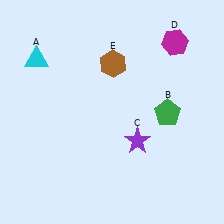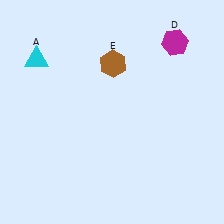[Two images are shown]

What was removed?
The green pentagon (B), the purple star (C) were removed in Image 2.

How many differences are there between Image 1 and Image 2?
There are 2 differences between the two images.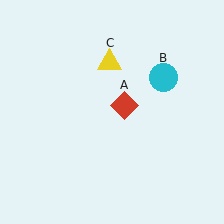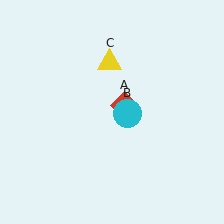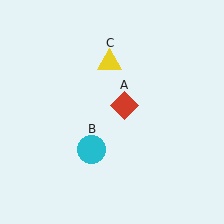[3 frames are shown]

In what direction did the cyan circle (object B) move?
The cyan circle (object B) moved down and to the left.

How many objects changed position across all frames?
1 object changed position: cyan circle (object B).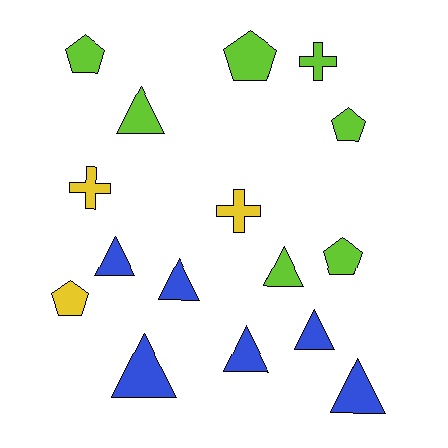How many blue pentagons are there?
There are no blue pentagons.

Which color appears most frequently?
Lime, with 7 objects.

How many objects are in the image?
There are 16 objects.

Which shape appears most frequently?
Triangle, with 8 objects.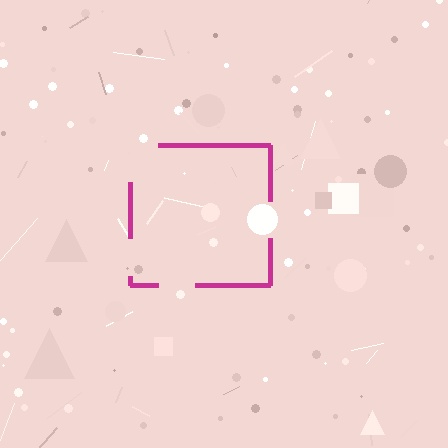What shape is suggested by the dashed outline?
The dashed outline suggests a square.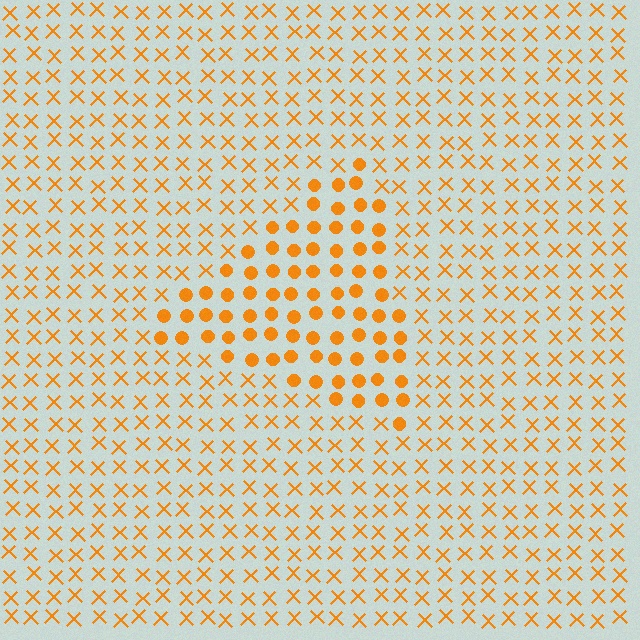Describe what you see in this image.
The image is filled with small orange elements arranged in a uniform grid. A triangle-shaped region contains circles, while the surrounding area contains X marks. The boundary is defined purely by the change in element shape.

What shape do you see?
I see a triangle.